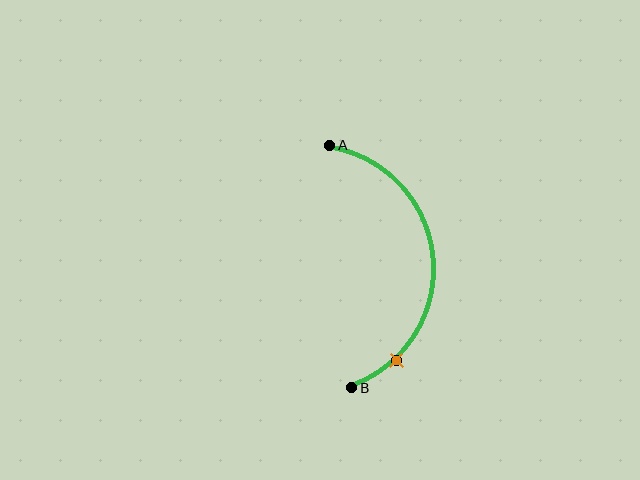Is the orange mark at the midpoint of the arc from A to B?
No. The orange mark lies on the arc but is closer to endpoint B. The arc midpoint would be at the point on the curve equidistant along the arc from both A and B.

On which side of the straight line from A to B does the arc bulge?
The arc bulges to the right of the straight line connecting A and B.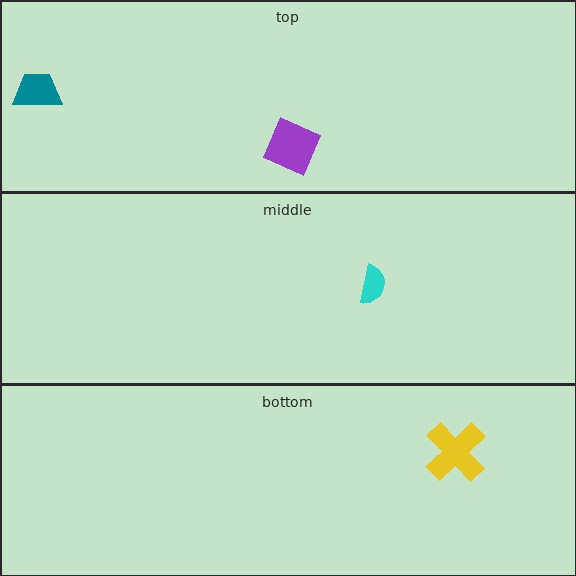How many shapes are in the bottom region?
1.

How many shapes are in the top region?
2.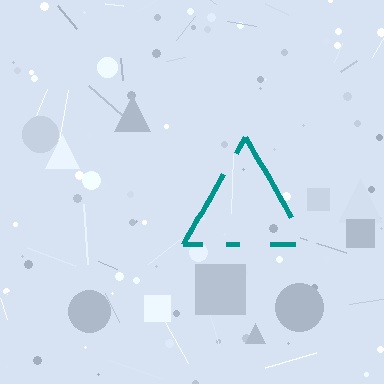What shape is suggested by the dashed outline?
The dashed outline suggests a triangle.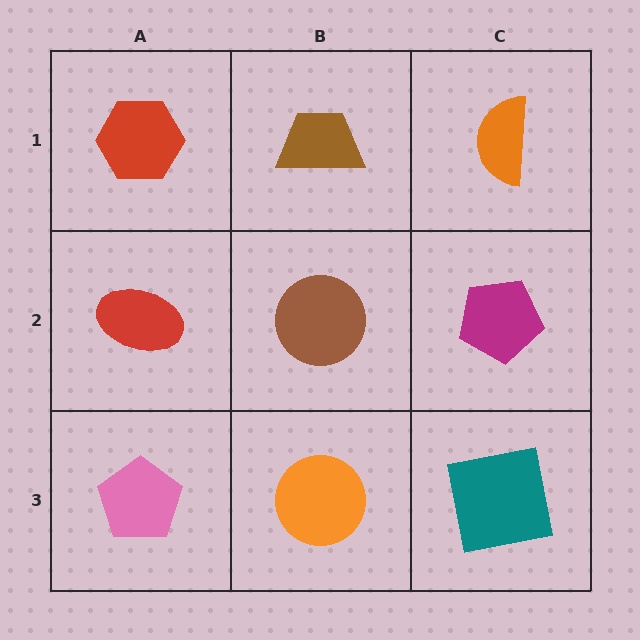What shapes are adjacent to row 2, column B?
A brown trapezoid (row 1, column B), an orange circle (row 3, column B), a red ellipse (row 2, column A), a magenta pentagon (row 2, column C).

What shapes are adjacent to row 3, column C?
A magenta pentagon (row 2, column C), an orange circle (row 3, column B).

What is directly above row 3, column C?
A magenta pentagon.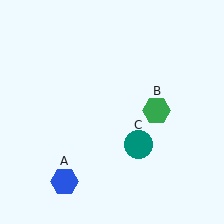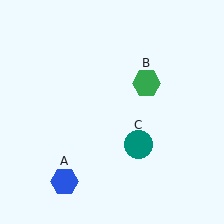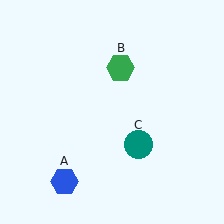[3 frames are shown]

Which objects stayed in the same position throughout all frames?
Blue hexagon (object A) and teal circle (object C) remained stationary.